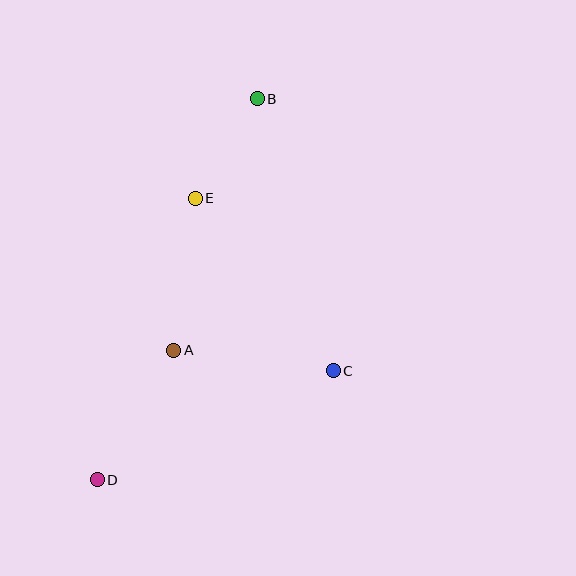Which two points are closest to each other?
Points B and E are closest to each other.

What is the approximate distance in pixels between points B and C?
The distance between B and C is approximately 282 pixels.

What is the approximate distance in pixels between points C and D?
The distance between C and D is approximately 260 pixels.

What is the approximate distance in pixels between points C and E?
The distance between C and E is approximately 221 pixels.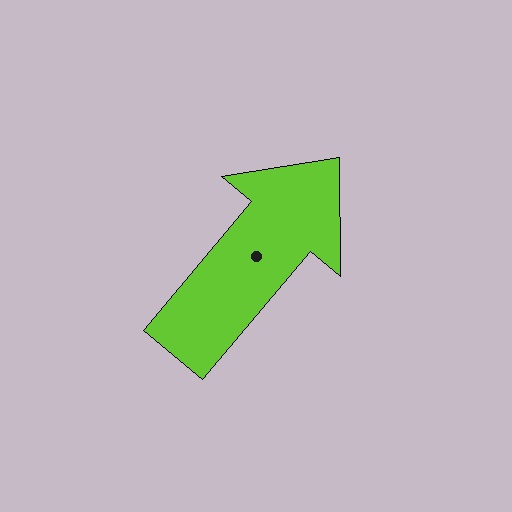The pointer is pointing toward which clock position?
Roughly 1 o'clock.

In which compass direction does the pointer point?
Northeast.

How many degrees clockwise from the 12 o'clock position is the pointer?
Approximately 40 degrees.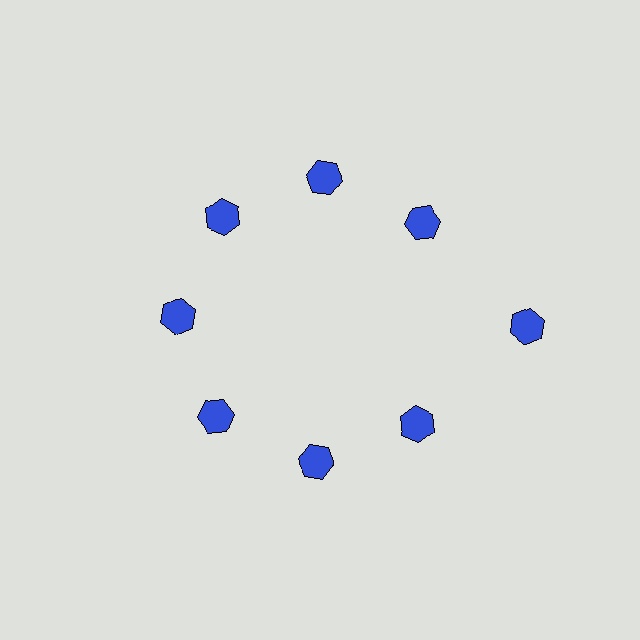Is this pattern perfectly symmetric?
No. The 8 blue hexagons are arranged in a ring, but one element near the 3 o'clock position is pushed outward from the center, breaking the 8-fold rotational symmetry.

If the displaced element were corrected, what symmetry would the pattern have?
It would have 8-fold rotational symmetry — the pattern would map onto itself every 45 degrees.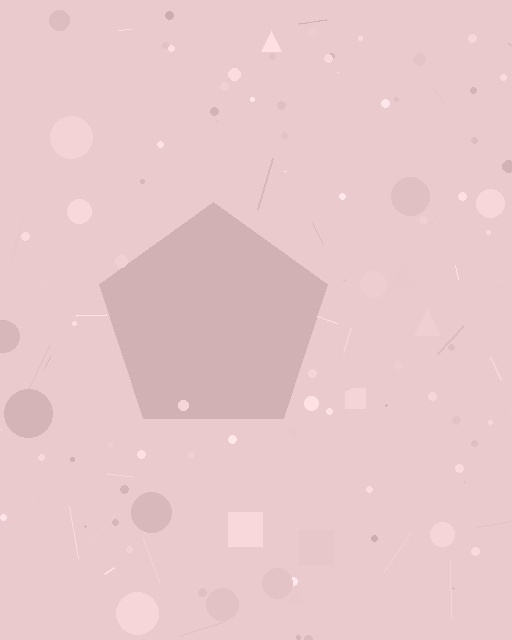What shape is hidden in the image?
A pentagon is hidden in the image.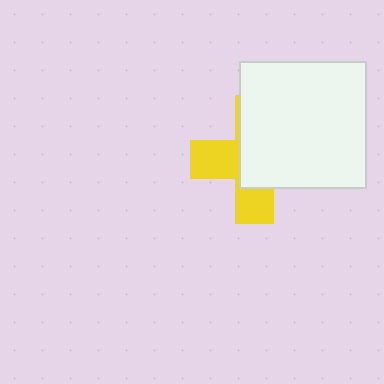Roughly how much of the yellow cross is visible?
A small part of it is visible (roughly 41%).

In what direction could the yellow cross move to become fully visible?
The yellow cross could move toward the lower-left. That would shift it out from behind the white square entirely.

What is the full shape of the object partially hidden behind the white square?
The partially hidden object is a yellow cross.